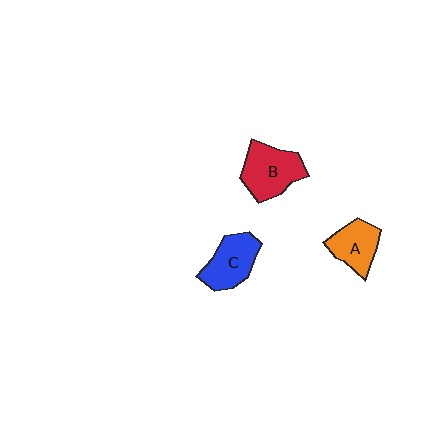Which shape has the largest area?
Shape B (red).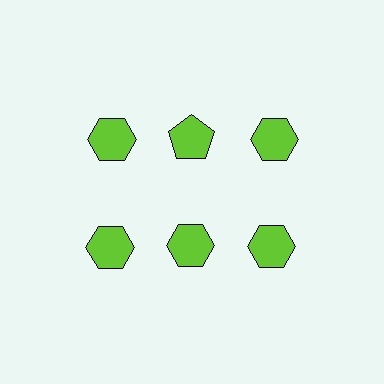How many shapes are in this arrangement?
There are 6 shapes arranged in a grid pattern.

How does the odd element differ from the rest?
It has a different shape: pentagon instead of hexagon.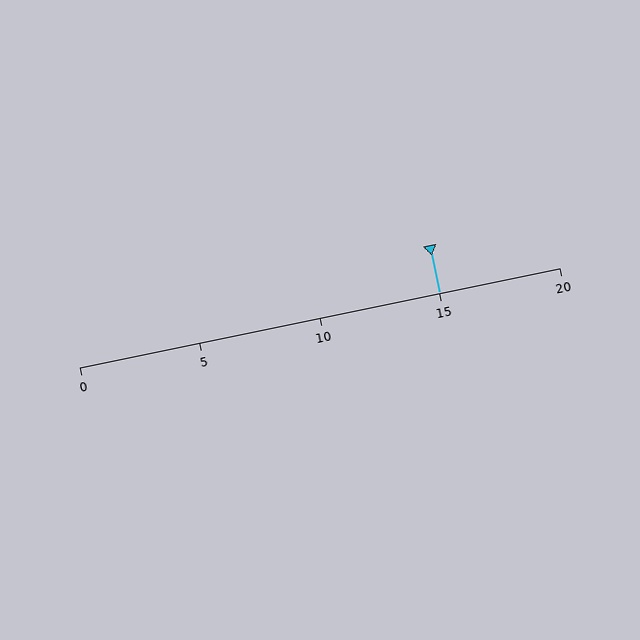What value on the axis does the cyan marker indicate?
The marker indicates approximately 15.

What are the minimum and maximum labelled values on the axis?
The axis runs from 0 to 20.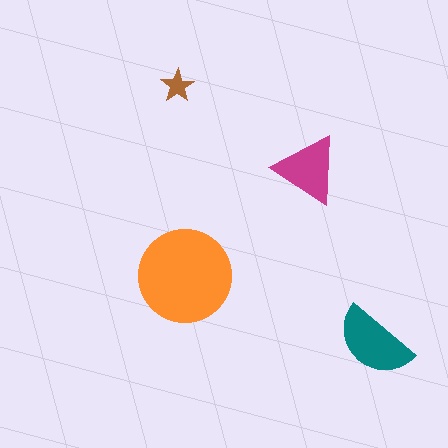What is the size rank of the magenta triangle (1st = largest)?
3rd.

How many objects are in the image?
There are 4 objects in the image.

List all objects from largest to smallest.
The orange circle, the teal semicircle, the magenta triangle, the brown star.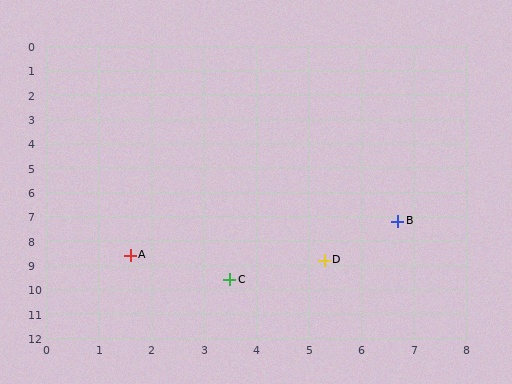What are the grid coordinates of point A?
Point A is at approximately (1.6, 8.6).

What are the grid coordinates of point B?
Point B is at approximately (6.7, 7.2).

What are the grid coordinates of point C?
Point C is at approximately (3.5, 9.6).